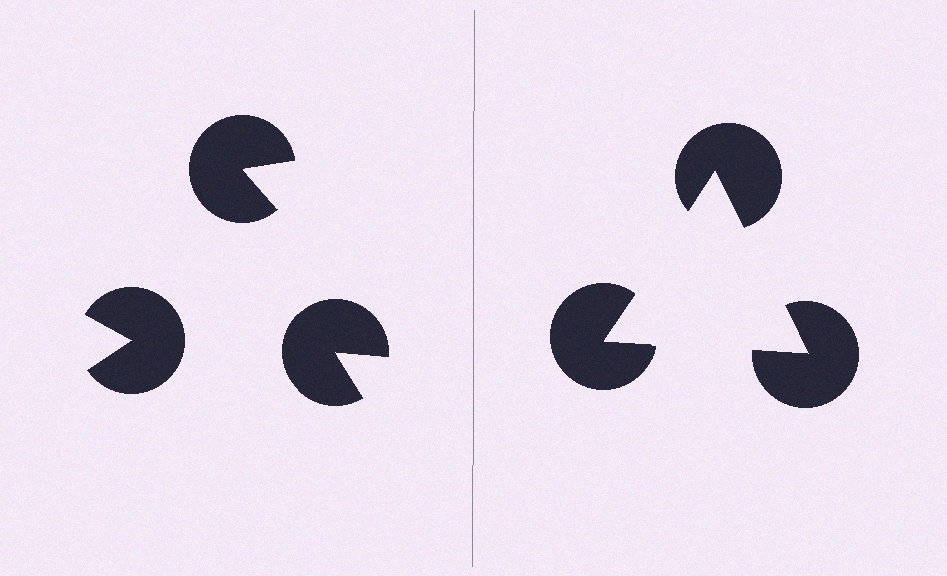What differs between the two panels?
The pac-man discs are positioned identically on both sides; only the wedge orientations differ. On the right they align to a triangle; on the left they are misaligned.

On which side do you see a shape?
An illusory triangle appears on the right side. On the left side the wedge cuts are rotated, so no coherent shape forms.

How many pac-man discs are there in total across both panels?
6 — 3 on each side.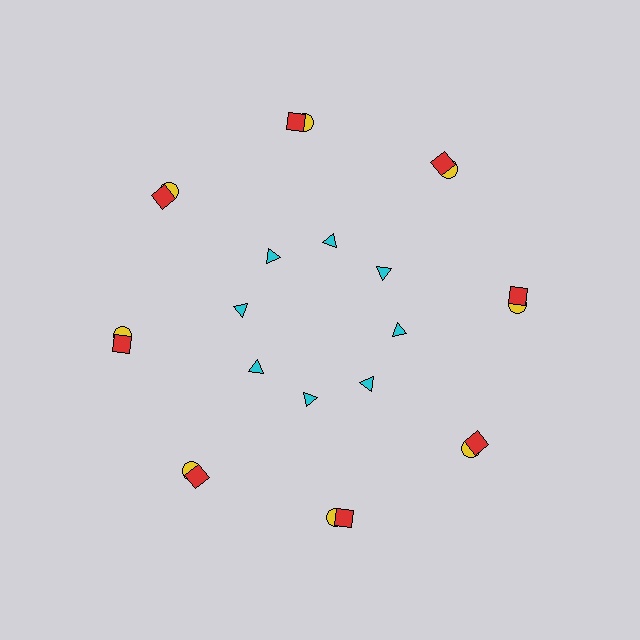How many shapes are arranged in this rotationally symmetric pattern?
There are 24 shapes, arranged in 8 groups of 3.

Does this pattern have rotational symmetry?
Yes, this pattern has 8-fold rotational symmetry. It looks the same after rotating 45 degrees around the center.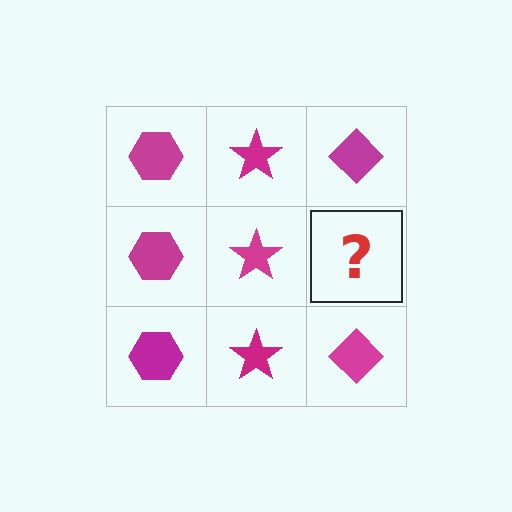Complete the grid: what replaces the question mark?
The question mark should be replaced with a magenta diamond.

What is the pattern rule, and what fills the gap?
The rule is that each column has a consistent shape. The gap should be filled with a magenta diamond.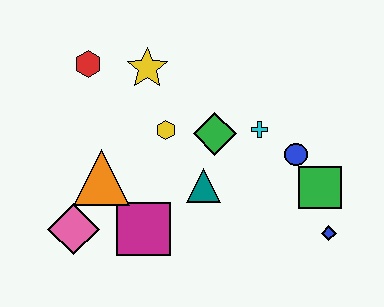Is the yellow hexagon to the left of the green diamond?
Yes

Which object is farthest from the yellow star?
The blue diamond is farthest from the yellow star.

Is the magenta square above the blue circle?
No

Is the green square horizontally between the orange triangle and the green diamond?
No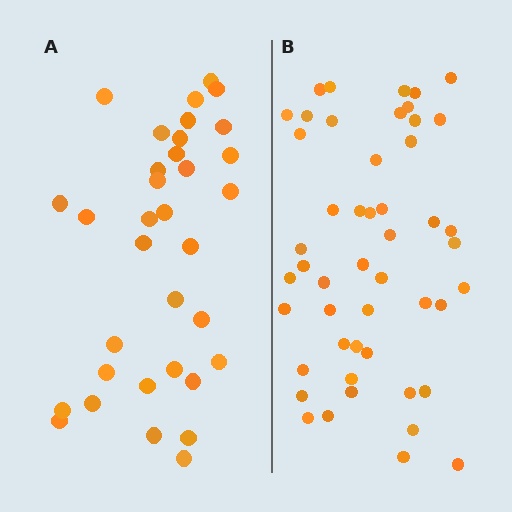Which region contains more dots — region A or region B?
Region B (the right region) has more dots.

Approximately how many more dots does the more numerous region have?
Region B has approximately 15 more dots than region A.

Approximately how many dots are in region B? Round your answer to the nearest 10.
About 50 dots. (The exact count is 49, which rounds to 50.)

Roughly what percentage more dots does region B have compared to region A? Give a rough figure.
About 45% more.